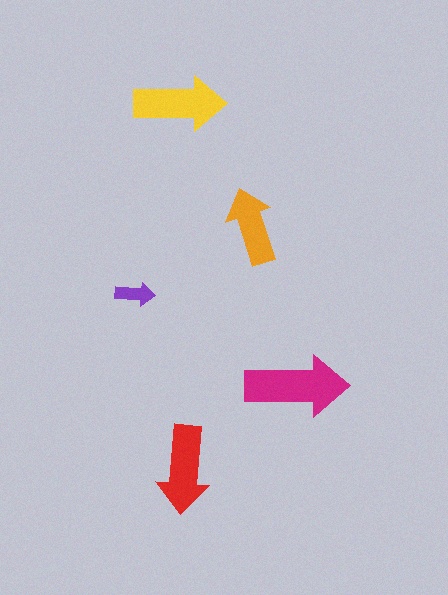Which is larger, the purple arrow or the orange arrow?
The orange one.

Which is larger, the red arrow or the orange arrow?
The red one.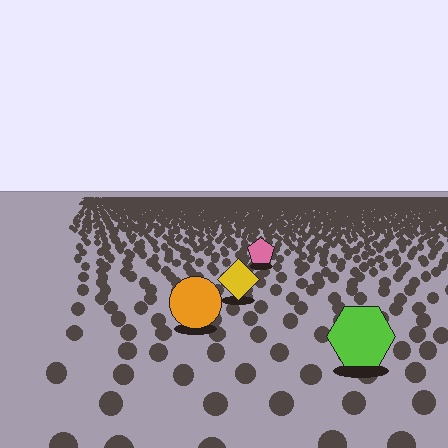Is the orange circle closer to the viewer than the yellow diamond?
Yes. The orange circle is closer — you can tell from the texture gradient: the ground texture is coarser near it.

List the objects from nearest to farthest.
From nearest to farthest: the lime hexagon, the orange circle, the yellow diamond, the pink pentagon.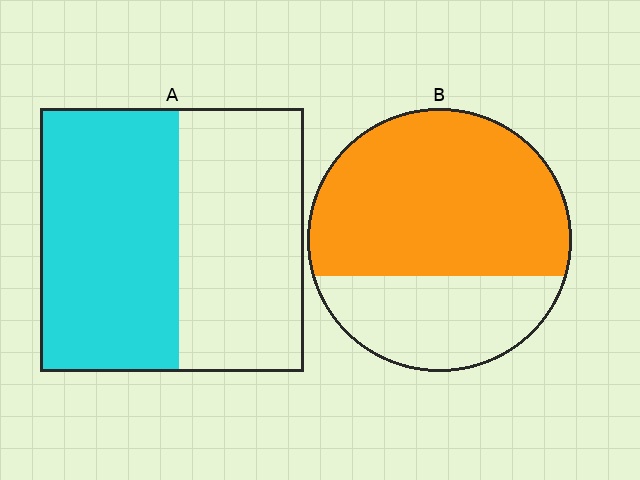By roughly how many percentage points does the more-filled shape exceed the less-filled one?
By roughly 15 percentage points (B over A).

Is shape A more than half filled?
Roughly half.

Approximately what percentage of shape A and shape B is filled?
A is approximately 55% and B is approximately 65%.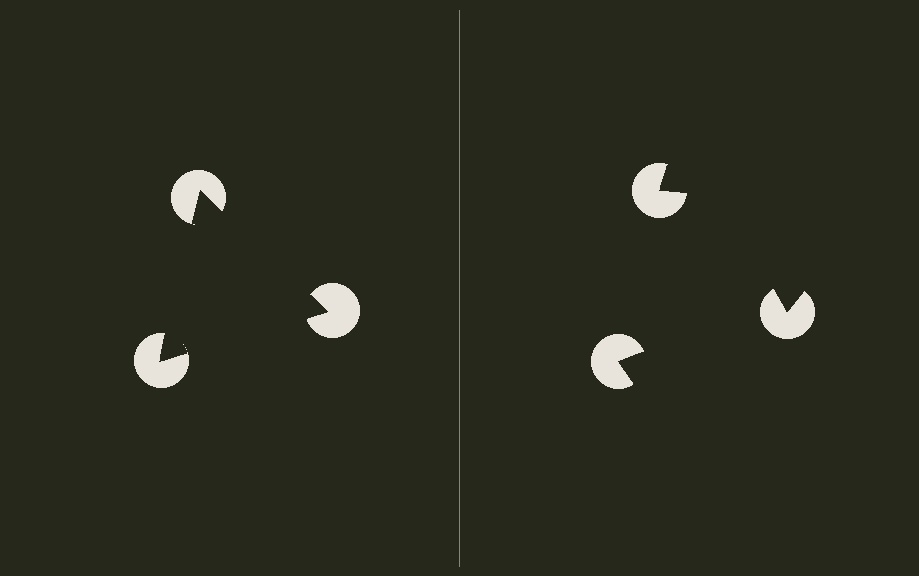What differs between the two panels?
The pac-man discs are positioned identically on both sides; only the wedge orientations differ. On the left they align to a triangle; on the right they are misaligned.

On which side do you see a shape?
An illusory triangle appears on the left side. On the right side the wedge cuts are rotated, so no coherent shape forms.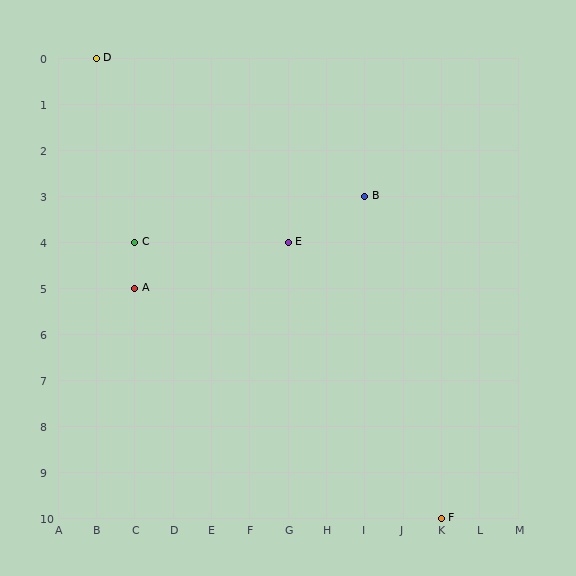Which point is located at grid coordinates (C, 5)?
Point A is at (C, 5).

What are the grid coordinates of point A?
Point A is at grid coordinates (C, 5).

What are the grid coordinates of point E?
Point E is at grid coordinates (G, 4).